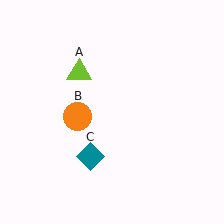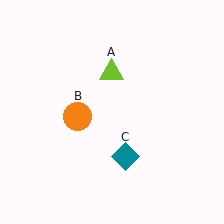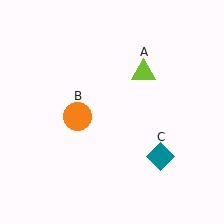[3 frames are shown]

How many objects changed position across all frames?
2 objects changed position: lime triangle (object A), teal diamond (object C).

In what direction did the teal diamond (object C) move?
The teal diamond (object C) moved right.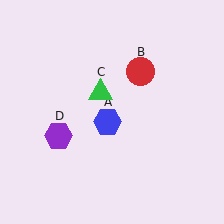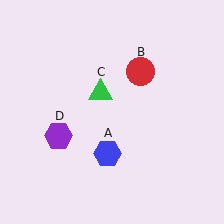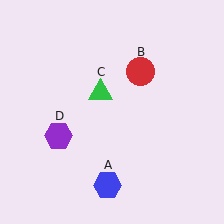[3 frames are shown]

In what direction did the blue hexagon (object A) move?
The blue hexagon (object A) moved down.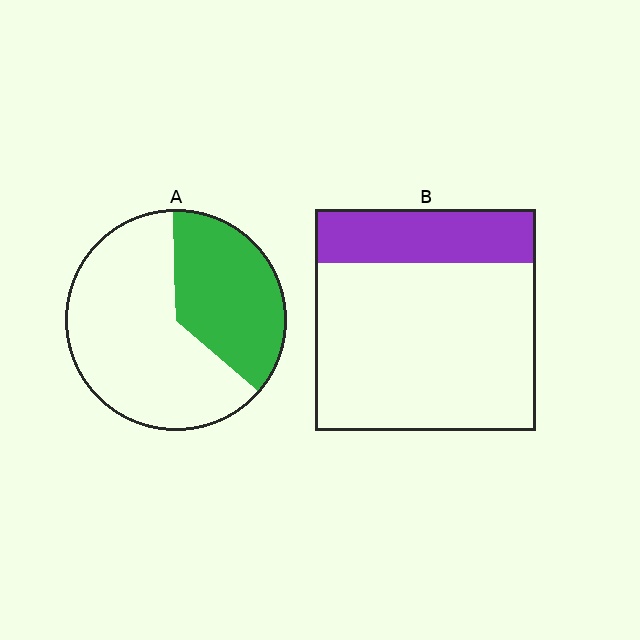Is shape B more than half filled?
No.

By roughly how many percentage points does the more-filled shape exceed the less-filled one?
By roughly 15 percentage points (A over B).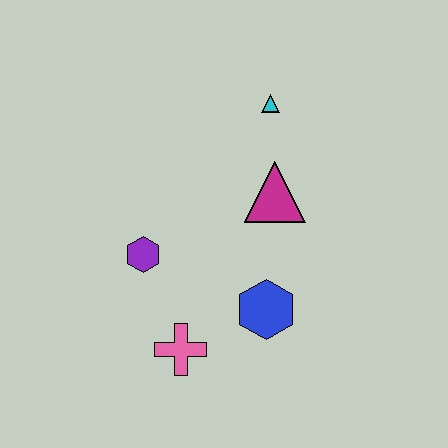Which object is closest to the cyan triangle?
The magenta triangle is closest to the cyan triangle.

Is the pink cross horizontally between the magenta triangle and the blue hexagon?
No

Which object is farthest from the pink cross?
The cyan triangle is farthest from the pink cross.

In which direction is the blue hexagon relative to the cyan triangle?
The blue hexagon is below the cyan triangle.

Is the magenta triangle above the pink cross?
Yes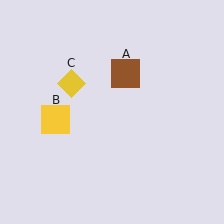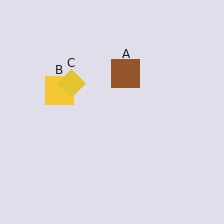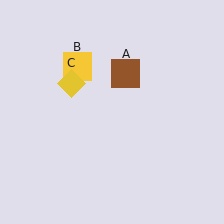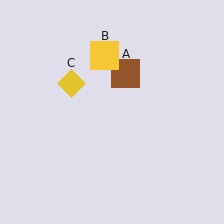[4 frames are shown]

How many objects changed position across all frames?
1 object changed position: yellow square (object B).